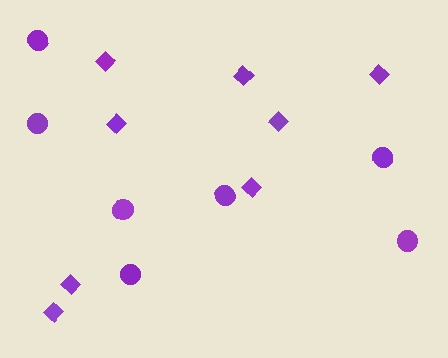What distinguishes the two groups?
There are 2 groups: one group of diamonds (8) and one group of circles (7).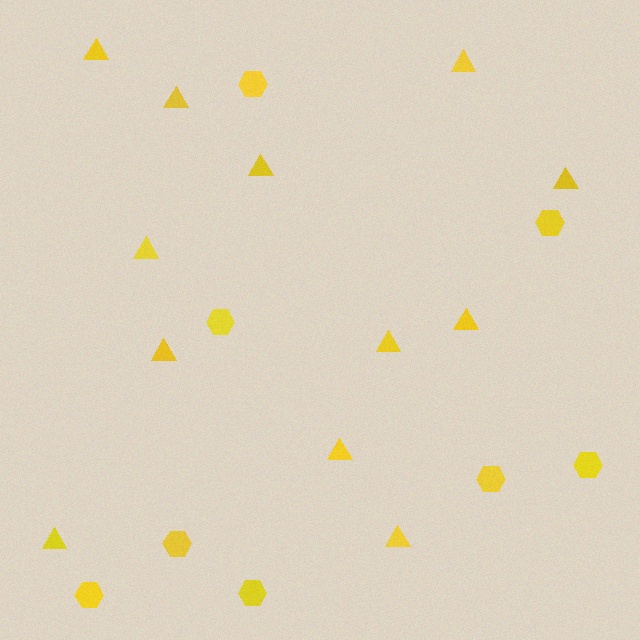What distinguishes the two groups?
There are 2 groups: one group of triangles (12) and one group of hexagons (8).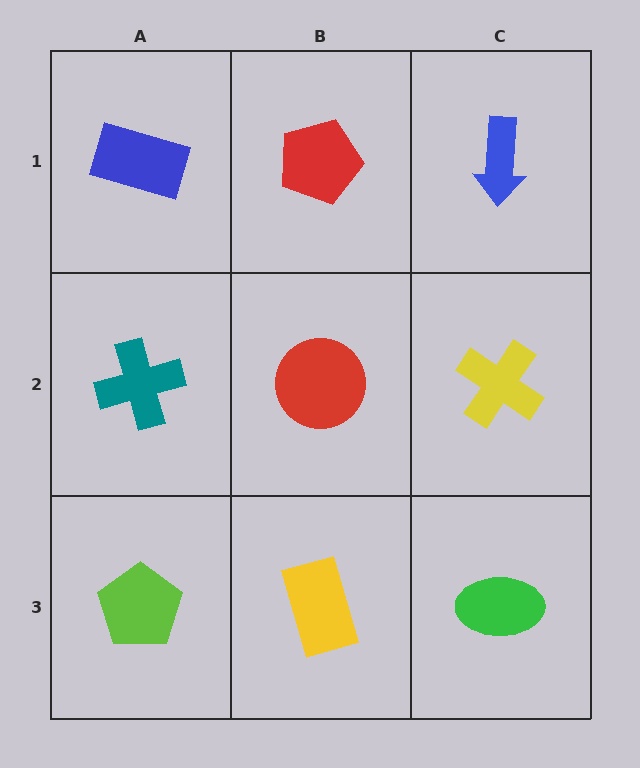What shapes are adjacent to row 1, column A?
A teal cross (row 2, column A), a red pentagon (row 1, column B).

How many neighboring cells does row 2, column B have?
4.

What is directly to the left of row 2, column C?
A red circle.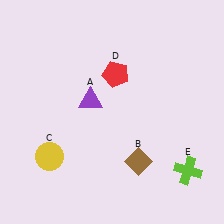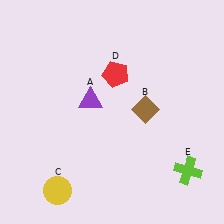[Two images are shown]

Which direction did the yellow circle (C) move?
The yellow circle (C) moved down.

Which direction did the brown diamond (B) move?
The brown diamond (B) moved up.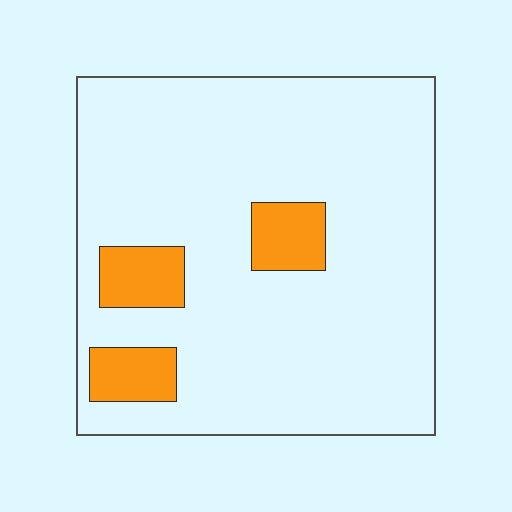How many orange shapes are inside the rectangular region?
3.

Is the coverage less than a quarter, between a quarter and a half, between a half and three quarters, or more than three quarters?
Less than a quarter.